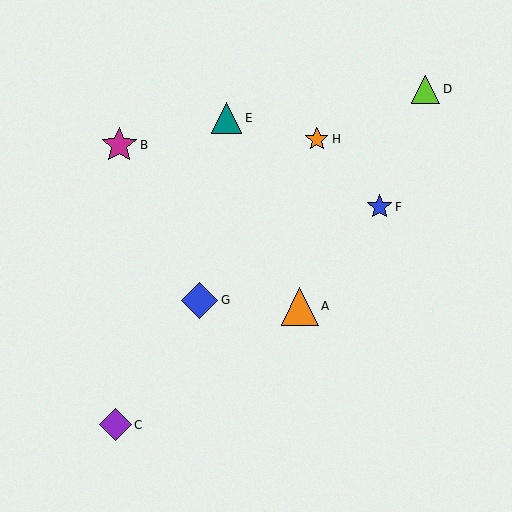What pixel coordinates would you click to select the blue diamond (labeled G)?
Click at (200, 300) to select the blue diamond G.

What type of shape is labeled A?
Shape A is an orange triangle.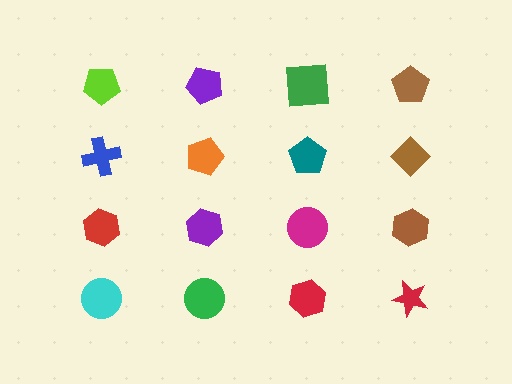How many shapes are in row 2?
4 shapes.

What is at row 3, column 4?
A brown hexagon.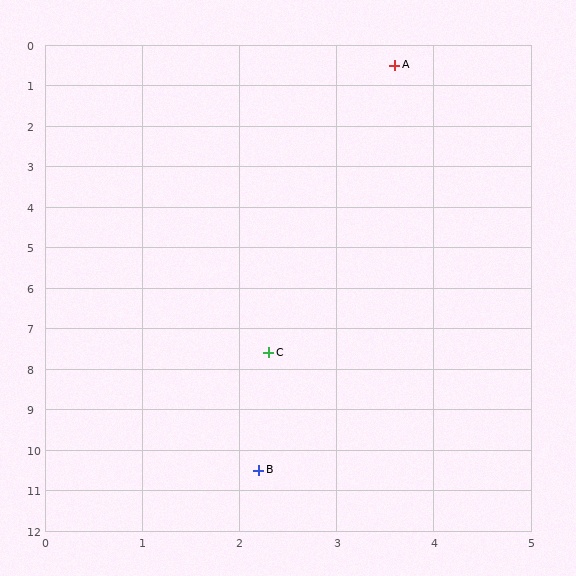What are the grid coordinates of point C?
Point C is at approximately (2.3, 7.6).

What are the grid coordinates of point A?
Point A is at approximately (3.6, 0.5).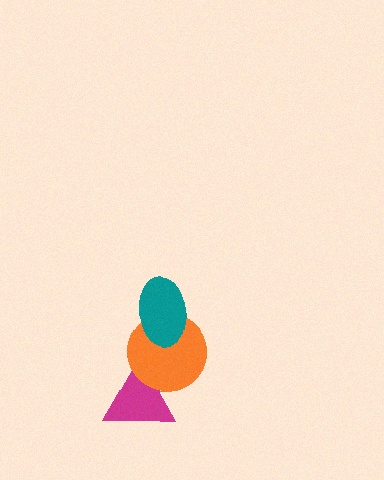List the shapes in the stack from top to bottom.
From top to bottom: the teal ellipse, the orange circle, the magenta triangle.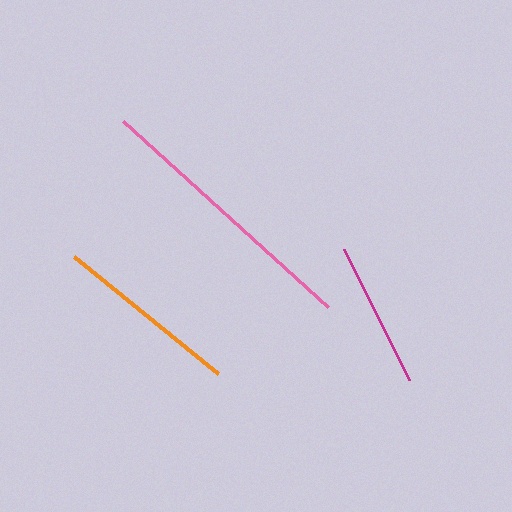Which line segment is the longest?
The pink line is the longest at approximately 276 pixels.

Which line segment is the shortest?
The magenta line is the shortest at approximately 147 pixels.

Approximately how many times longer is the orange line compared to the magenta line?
The orange line is approximately 1.3 times the length of the magenta line.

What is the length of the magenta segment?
The magenta segment is approximately 147 pixels long.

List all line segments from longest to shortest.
From longest to shortest: pink, orange, magenta.